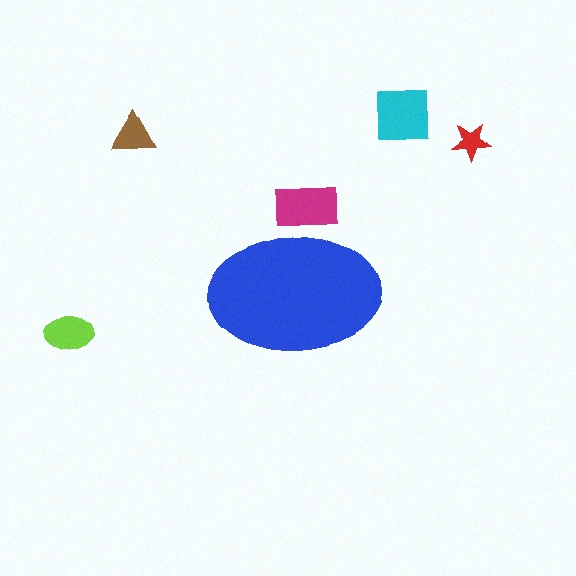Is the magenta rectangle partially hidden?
Yes, the magenta rectangle is partially hidden behind the blue ellipse.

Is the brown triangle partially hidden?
No, the brown triangle is fully visible.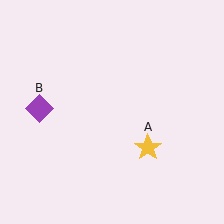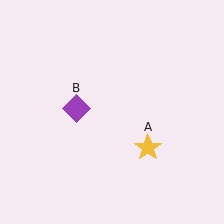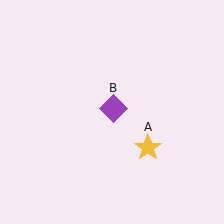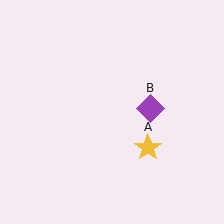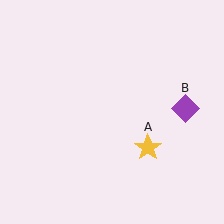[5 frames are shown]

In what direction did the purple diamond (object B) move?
The purple diamond (object B) moved right.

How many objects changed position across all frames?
1 object changed position: purple diamond (object B).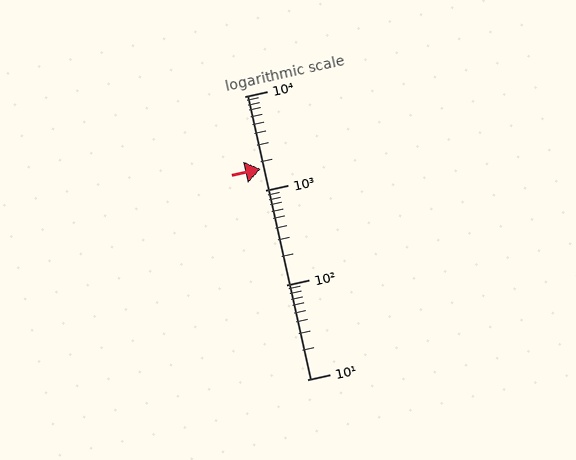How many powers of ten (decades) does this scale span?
The scale spans 3 decades, from 10 to 10000.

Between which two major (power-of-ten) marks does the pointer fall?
The pointer is between 1000 and 10000.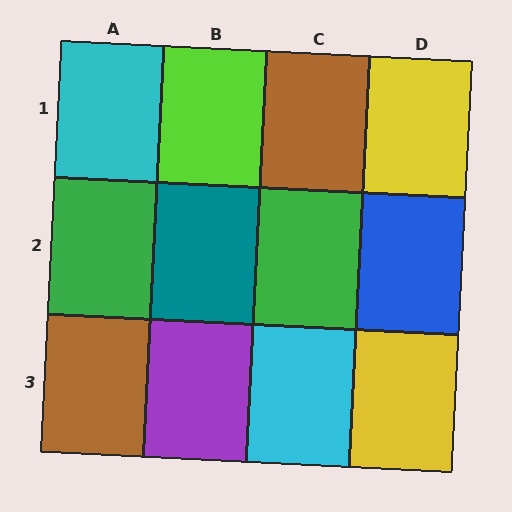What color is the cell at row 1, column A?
Cyan.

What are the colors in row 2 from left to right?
Green, teal, green, blue.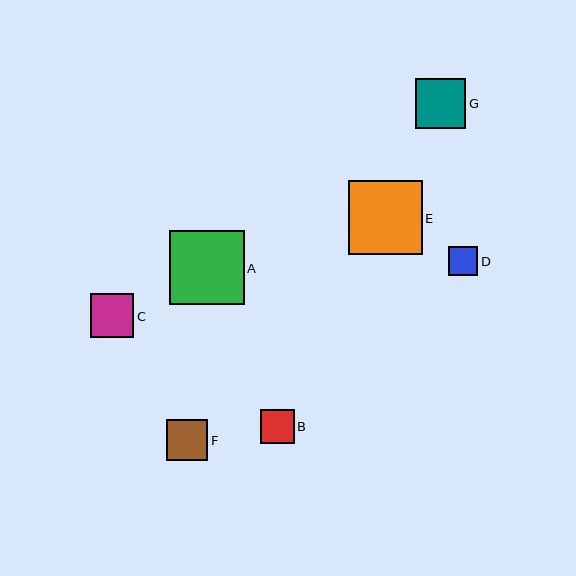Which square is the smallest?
Square D is the smallest with a size of approximately 29 pixels.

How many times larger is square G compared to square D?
Square G is approximately 1.7 times the size of square D.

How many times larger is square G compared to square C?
Square G is approximately 1.2 times the size of square C.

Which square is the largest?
Square A is the largest with a size of approximately 75 pixels.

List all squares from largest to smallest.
From largest to smallest: A, E, G, C, F, B, D.